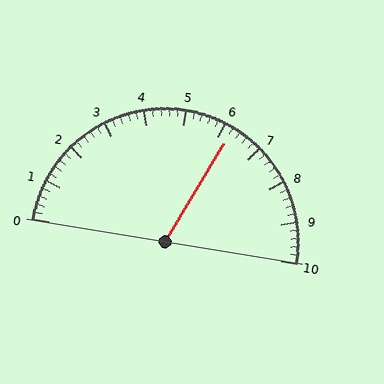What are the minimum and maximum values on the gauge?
The gauge ranges from 0 to 10.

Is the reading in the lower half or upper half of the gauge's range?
The reading is in the upper half of the range (0 to 10).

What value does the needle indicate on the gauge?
The needle indicates approximately 6.2.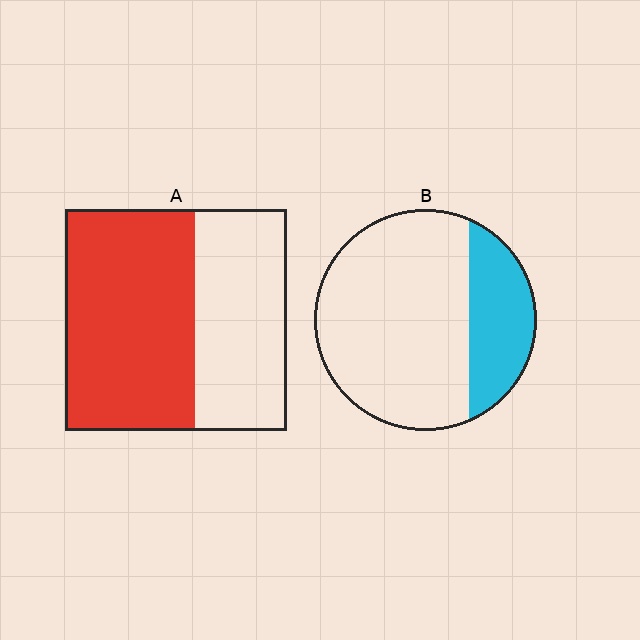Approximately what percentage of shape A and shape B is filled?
A is approximately 60% and B is approximately 25%.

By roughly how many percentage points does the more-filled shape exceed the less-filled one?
By roughly 35 percentage points (A over B).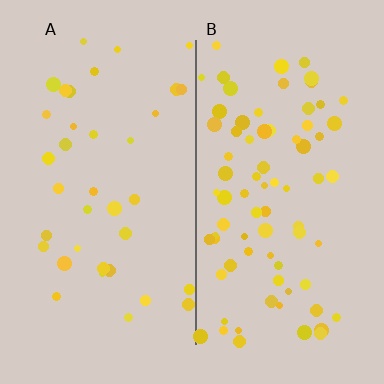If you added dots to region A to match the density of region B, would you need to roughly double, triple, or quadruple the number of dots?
Approximately double.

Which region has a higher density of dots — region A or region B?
B (the right).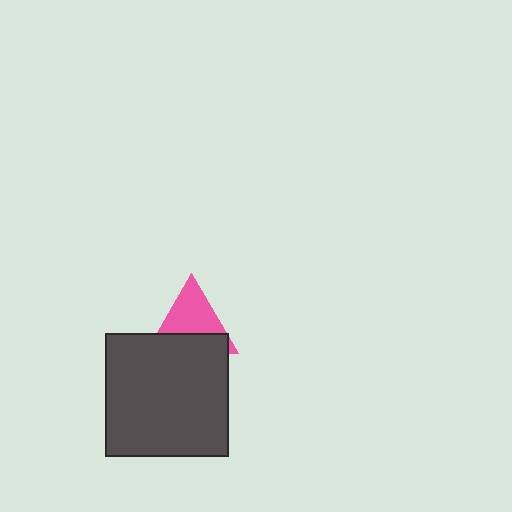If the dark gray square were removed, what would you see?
You would see the complete pink triangle.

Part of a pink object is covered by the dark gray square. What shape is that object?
It is a triangle.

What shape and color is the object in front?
The object in front is a dark gray square.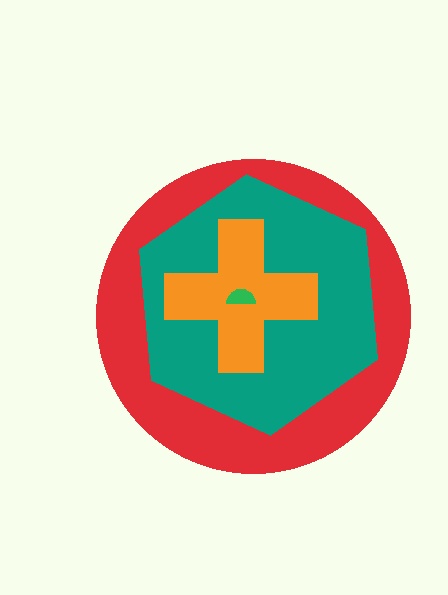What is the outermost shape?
The red circle.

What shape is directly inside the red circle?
The teal hexagon.